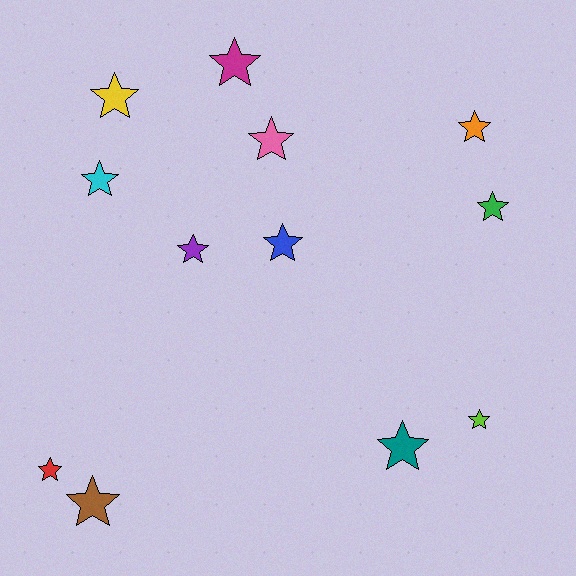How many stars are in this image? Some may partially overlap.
There are 12 stars.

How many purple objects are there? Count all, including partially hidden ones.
There is 1 purple object.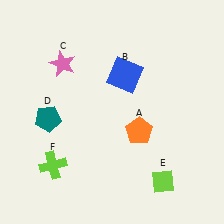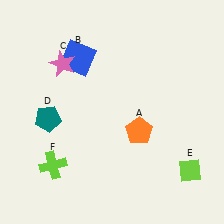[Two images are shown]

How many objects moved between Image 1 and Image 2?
2 objects moved between the two images.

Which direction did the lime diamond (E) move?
The lime diamond (E) moved right.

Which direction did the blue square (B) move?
The blue square (B) moved left.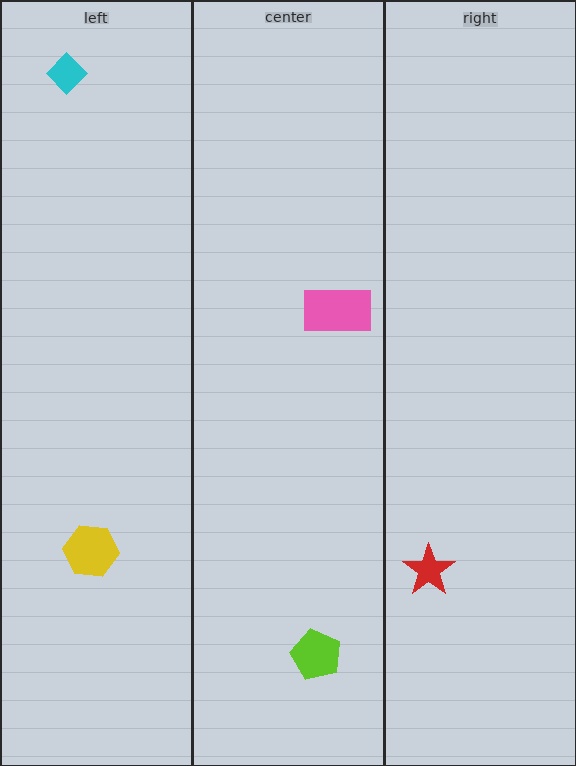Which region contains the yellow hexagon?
The left region.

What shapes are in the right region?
The red star.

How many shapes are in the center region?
2.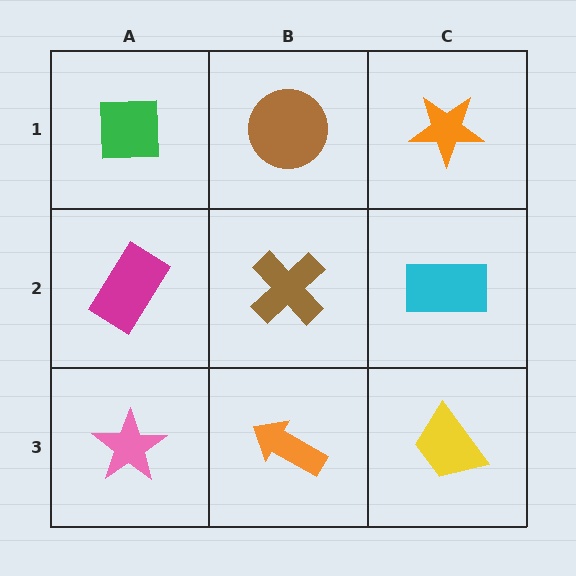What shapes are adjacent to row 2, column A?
A green square (row 1, column A), a pink star (row 3, column A), a brown cross (row 2, column B).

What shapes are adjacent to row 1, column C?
A cyan rectangle (row 2, column C), a brown circle (row 1, column B).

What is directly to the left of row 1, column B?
A green square.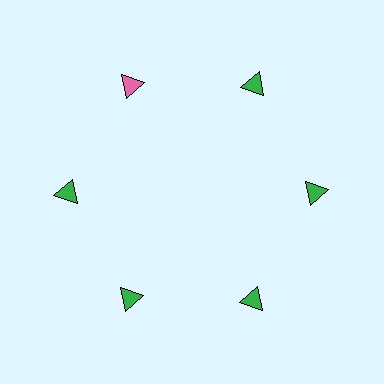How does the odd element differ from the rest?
It has a different color: pink instead of green.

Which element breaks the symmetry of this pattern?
The pink triangle at roughly the 11 o'clock position breaks the symmetry. All other shapes are green triangles.